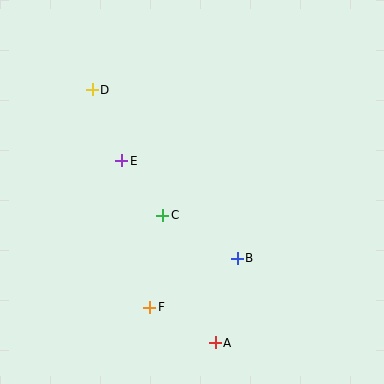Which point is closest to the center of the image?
Point C at (163, 215) is closest to the center.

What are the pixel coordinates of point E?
Point E is at (122, 161).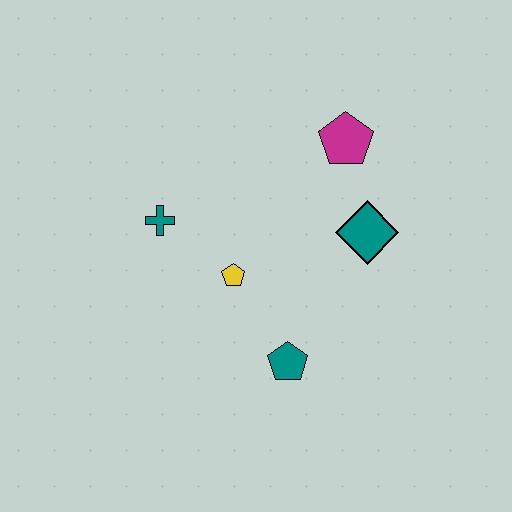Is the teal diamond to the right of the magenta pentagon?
Yes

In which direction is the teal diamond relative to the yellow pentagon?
The teal diamond is to the right of the yellow pentagon.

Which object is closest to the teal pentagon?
The yellow pentagon is closest to the teal pentagon.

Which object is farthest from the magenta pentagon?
The teal pentagon is farthest from the magenta pentagon.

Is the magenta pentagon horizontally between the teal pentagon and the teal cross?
No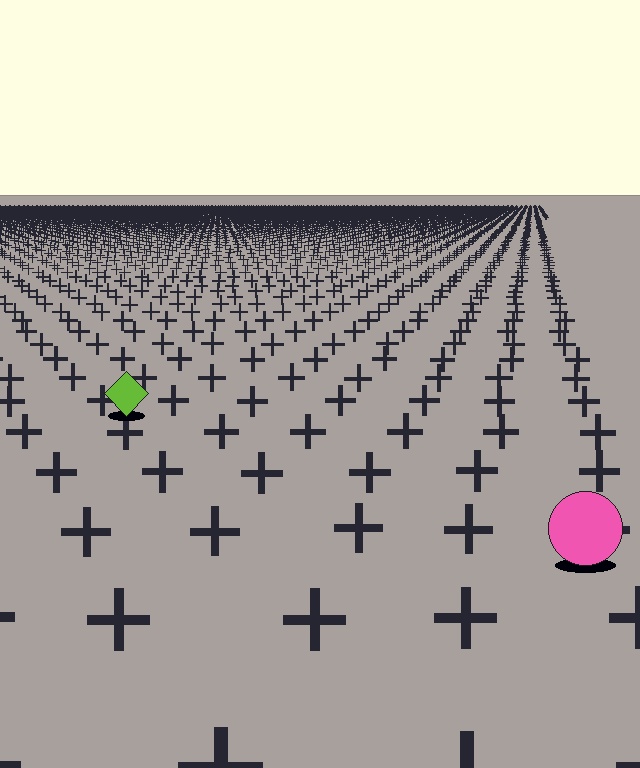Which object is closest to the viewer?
The pink circle is closest. The texture marks near it are larger and more spread out.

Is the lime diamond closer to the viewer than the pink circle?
No. The pink circle is closer — you can tell from the texture gradient: the ground texture is coarser near it.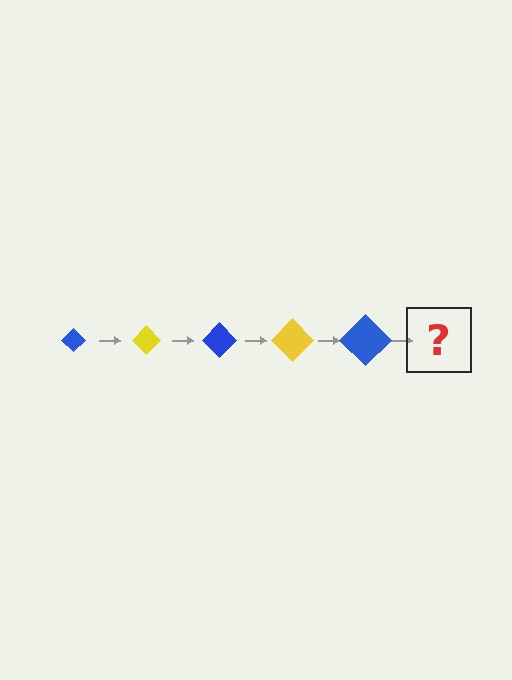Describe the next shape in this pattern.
It should be a yellow diamond, larger than the previous one.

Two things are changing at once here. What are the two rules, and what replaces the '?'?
The two rules are that the diamond grows larger each step and the color cycles through blue and yellow. The '?' should be a yellow diamond, larger than the previous one.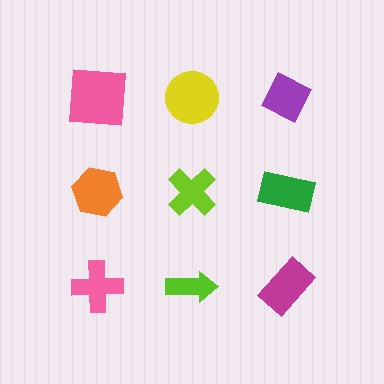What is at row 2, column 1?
An orange hexagon.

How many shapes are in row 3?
3 shapes.